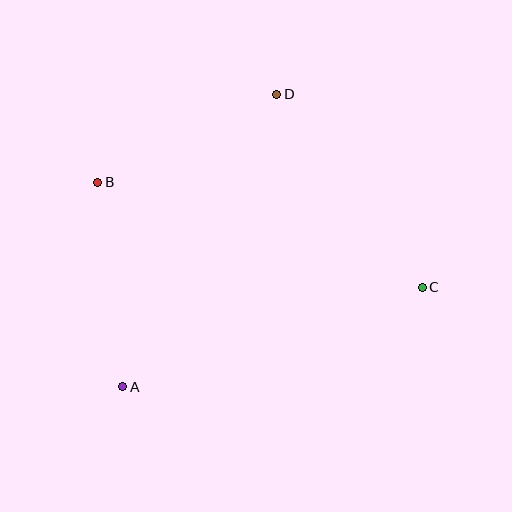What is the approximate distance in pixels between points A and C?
The distance between A and C is approximately 316 pixels.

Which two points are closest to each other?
Points B and D are closest to each other.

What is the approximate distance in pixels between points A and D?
The distance between A and D is approximately 331 pixels.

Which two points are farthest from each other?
Points B and C are farthest from each other.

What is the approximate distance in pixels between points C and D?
The distance between C and D is approximately 242 pixels.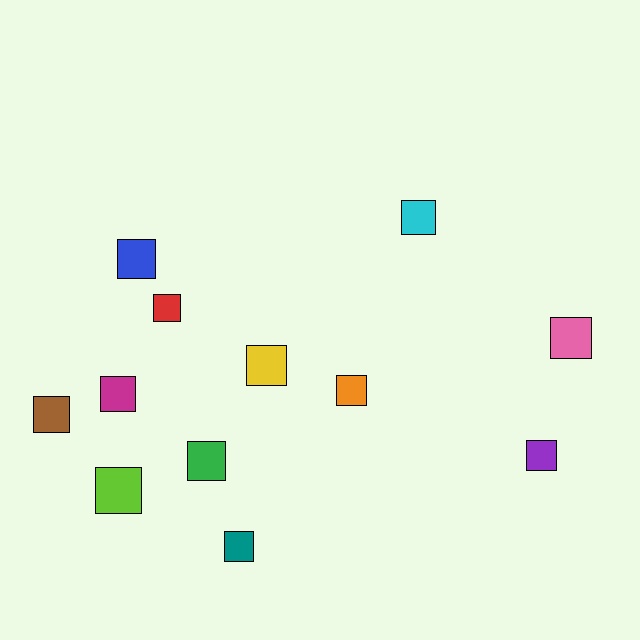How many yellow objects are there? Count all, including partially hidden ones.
There is 1 yellow object.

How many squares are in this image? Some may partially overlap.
There are 12 squares.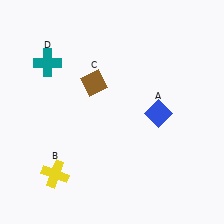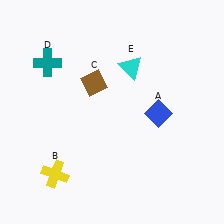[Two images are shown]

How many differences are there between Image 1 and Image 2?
There is 1 difference between the two images.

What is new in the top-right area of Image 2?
A cyan triangle (E) was added in the top-right area of Image 2.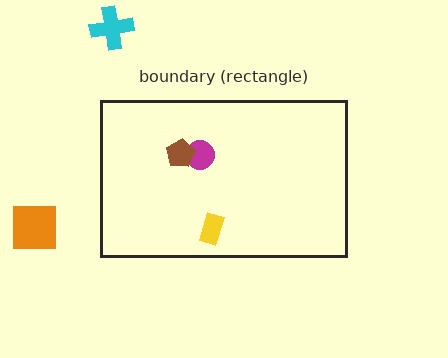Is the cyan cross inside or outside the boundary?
Outside.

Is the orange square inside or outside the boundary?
Outside.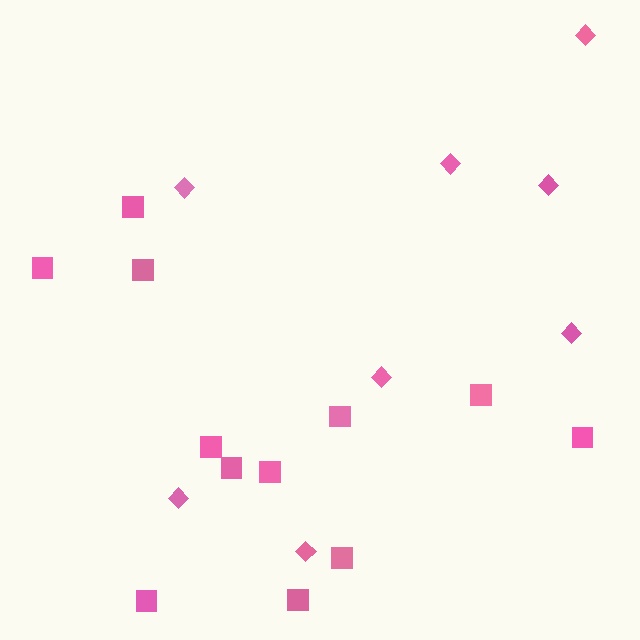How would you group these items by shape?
There are 2 groups: one group of diamonds (8) and one group of squares (12).